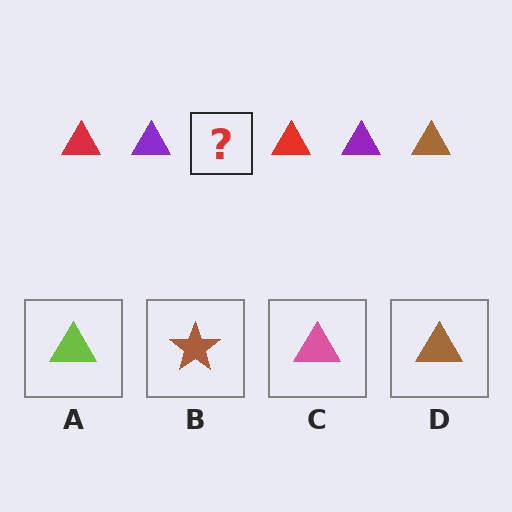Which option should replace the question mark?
Option D.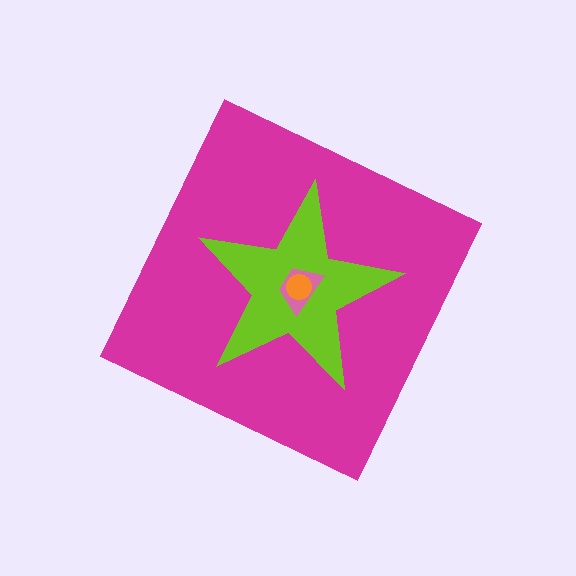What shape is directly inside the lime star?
The pink trapezoid.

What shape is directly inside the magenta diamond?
The lime star.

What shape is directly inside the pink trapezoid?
The orange circle.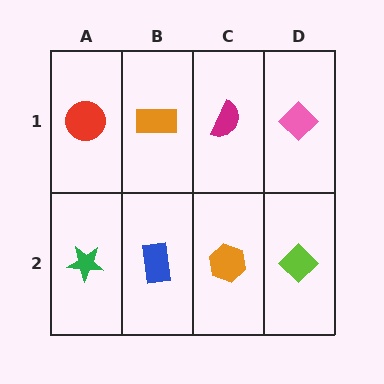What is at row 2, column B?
A blue rectangle.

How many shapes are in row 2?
4 shapes.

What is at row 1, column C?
A magenta semicircle.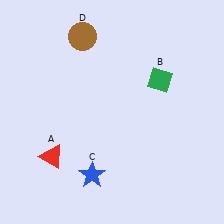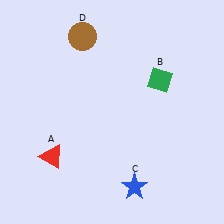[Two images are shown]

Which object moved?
The blue star (C) moved right.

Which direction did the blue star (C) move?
The blue star (C) moved right.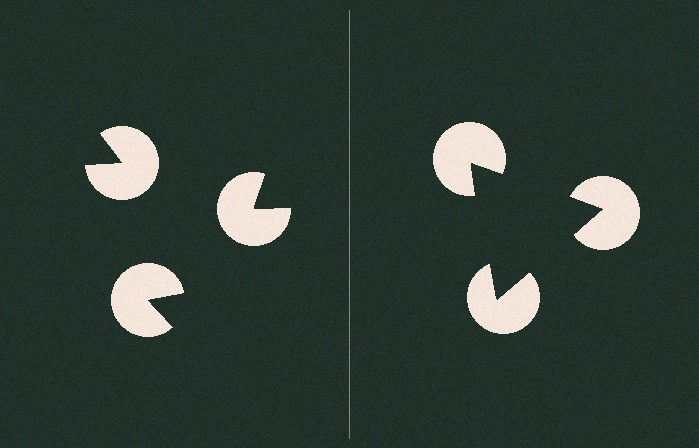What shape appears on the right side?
An illusory triangle.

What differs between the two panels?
The pac-man discs are positioned identically on both sides; only the wedge orientations differ. On the right they align to a triangle; on the left they are misaligned.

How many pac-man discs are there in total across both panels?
6 — 3 on each side.